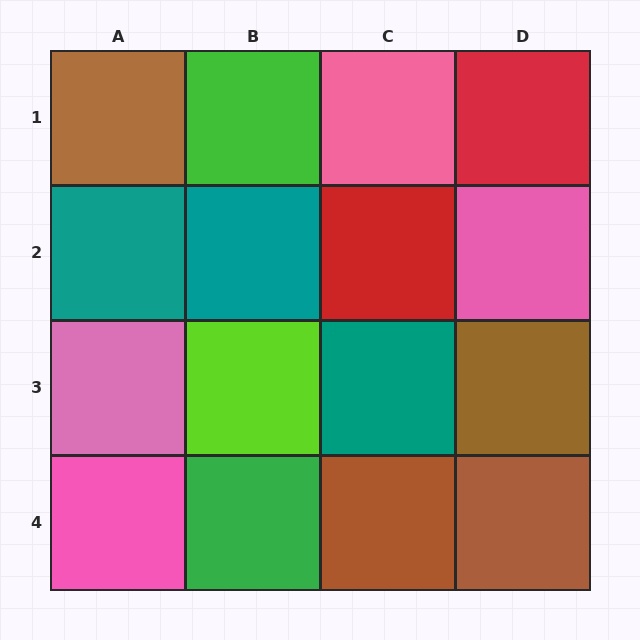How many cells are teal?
3 cells are teal.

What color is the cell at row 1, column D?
Red.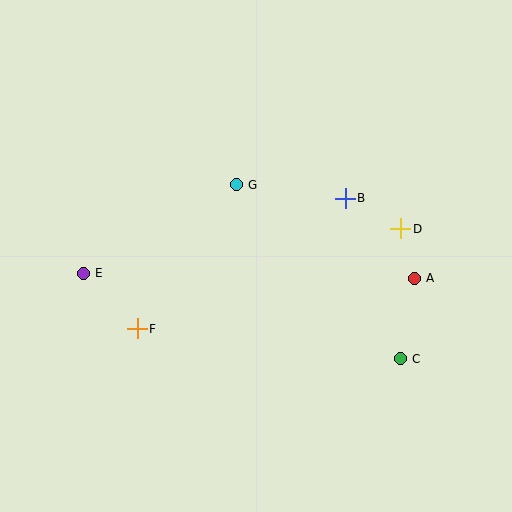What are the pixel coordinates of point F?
Point F is at (137, 329).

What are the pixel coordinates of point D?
Point D is at (401, 229).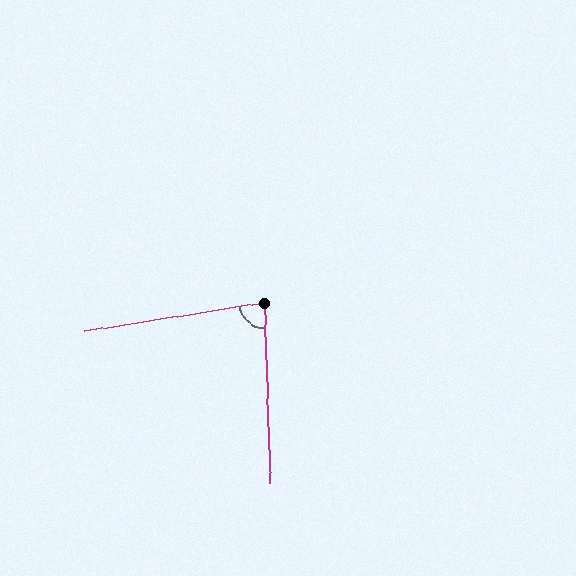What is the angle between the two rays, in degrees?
Approximately 83 degrees.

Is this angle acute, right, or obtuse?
It is acute.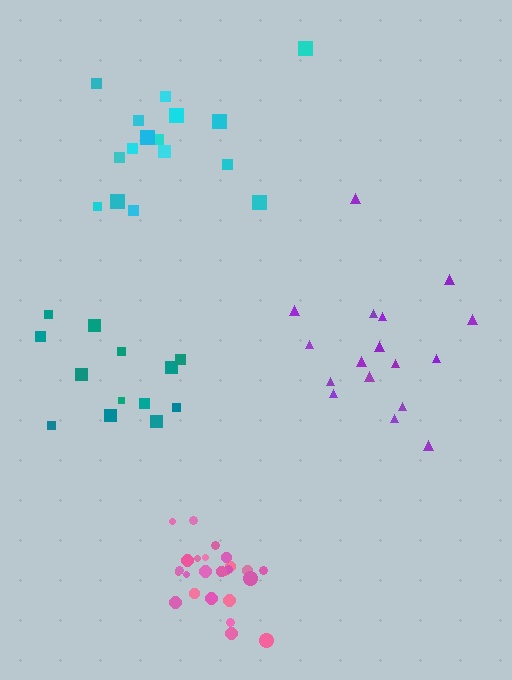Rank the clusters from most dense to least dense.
pink, cyan, purple, teal.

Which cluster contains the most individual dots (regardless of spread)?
Pink (25).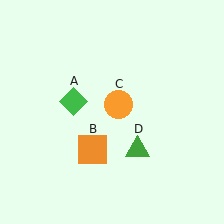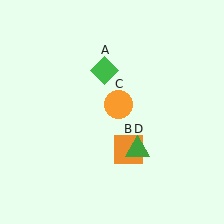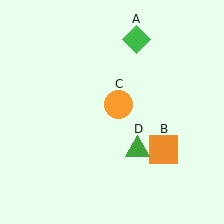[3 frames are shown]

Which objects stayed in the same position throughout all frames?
Orange circle (object C) and green triangle (object D) remained stationary.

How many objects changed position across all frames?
2 objects changed position: green diamond (object A), orange square (object B).